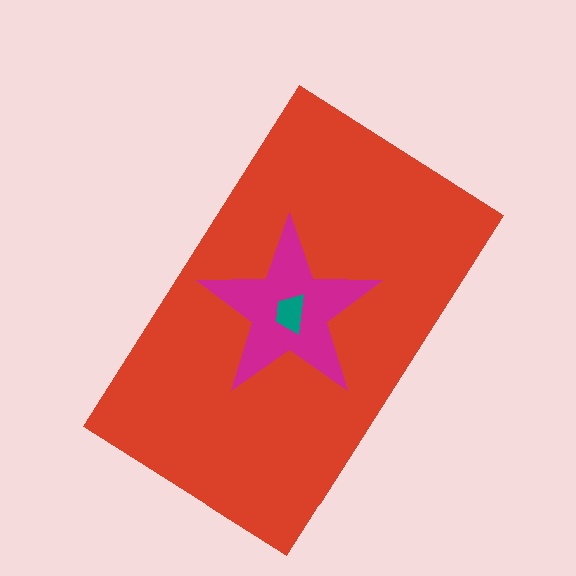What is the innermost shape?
The teal trapezoid.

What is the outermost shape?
The red rectangle.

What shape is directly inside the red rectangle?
The magenta star.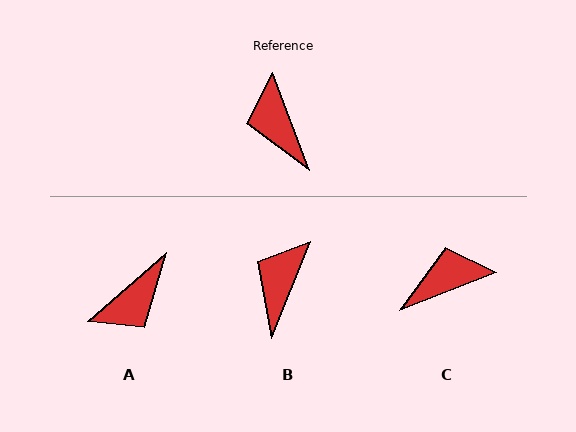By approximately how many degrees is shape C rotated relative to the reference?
Approximately 89 degrees clockwise.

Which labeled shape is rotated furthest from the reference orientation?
A, about 111 degrees away.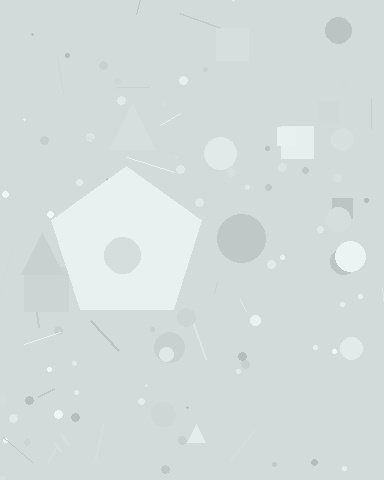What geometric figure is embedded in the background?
A pentagon is embedded in the background.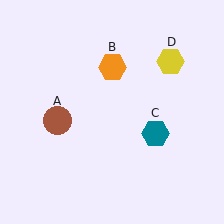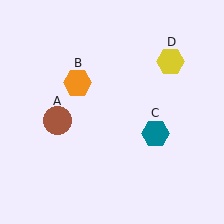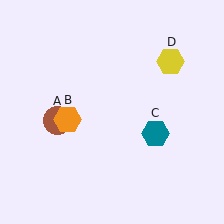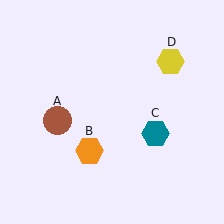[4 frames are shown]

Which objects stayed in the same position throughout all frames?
Brown circle (object A) and teal hexagon (object C) and yellow hexagon (object D) remained stationary.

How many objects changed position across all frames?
1 object changed position: orange hexagon (object B).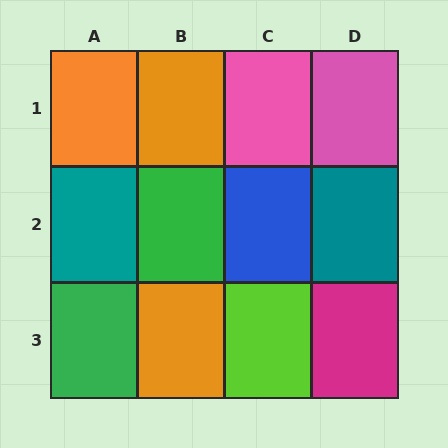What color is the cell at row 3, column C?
Lime.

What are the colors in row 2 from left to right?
Teal, green, blue, teal.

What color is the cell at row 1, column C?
Pink.